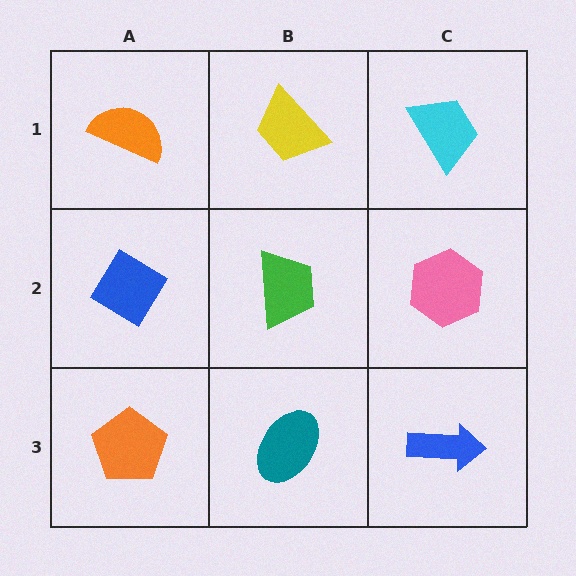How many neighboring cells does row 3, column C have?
2.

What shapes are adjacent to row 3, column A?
A blue diamond (row 2, column A), a teal ellipse (row 3, column B).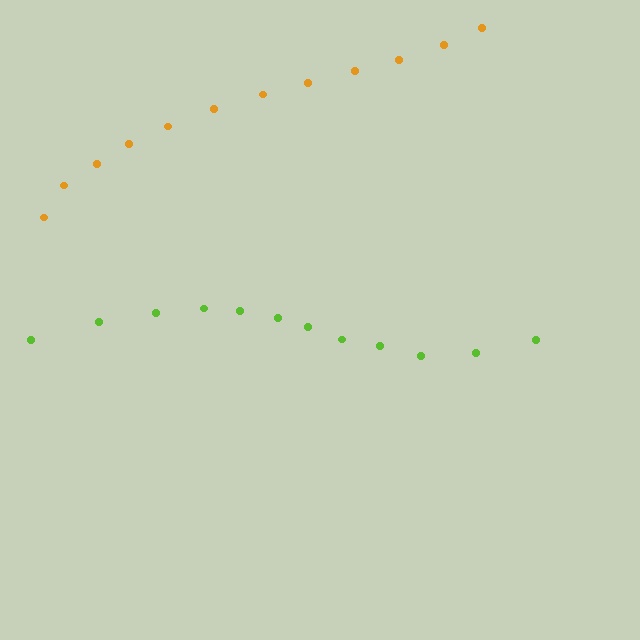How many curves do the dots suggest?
There are 2 distinct paths.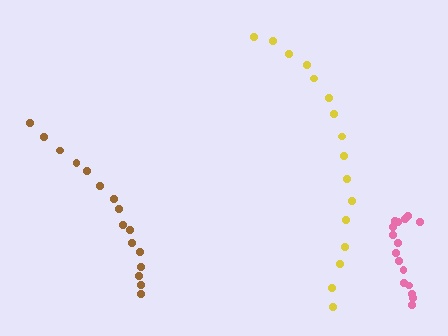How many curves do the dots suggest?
There are 3 distinct paths.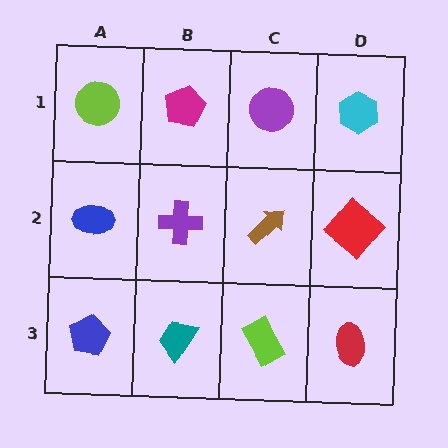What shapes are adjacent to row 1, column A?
A blue ellipse (row 2, column A), a magenta pentagon (row 1, column B).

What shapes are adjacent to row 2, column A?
A lime circle (row 1, column A), a blue pentagon (row 3, column A), a purple cross (row 2, column B).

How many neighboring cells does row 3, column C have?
3.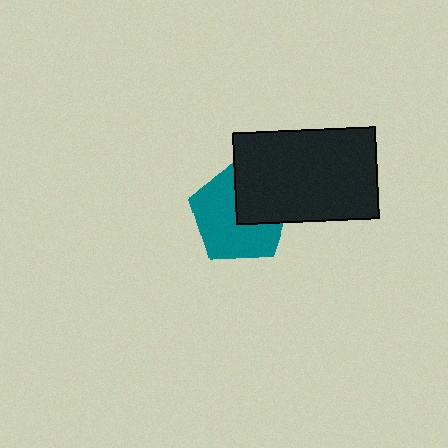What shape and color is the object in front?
The object in front is a black rectangle.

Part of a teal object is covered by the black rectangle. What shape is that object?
It is a pentagon.